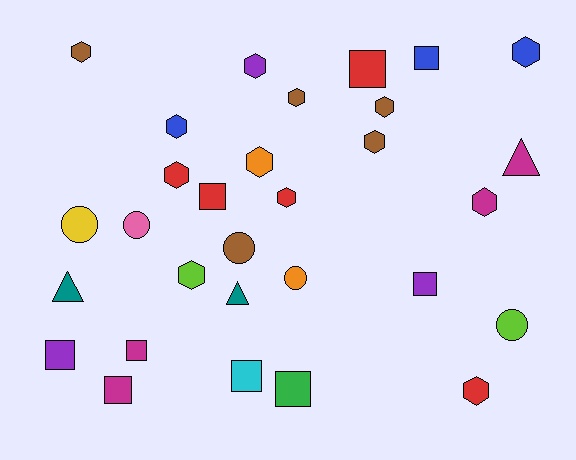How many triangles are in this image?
There are 3 triangles.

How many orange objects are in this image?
There are 2 orange objects.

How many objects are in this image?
There are 30 objects.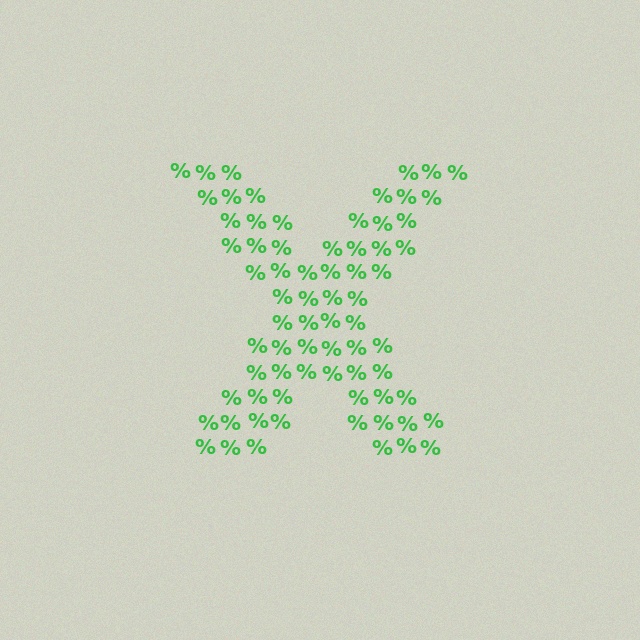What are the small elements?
The small elements are percent signs.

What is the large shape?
The large shape is the letter X.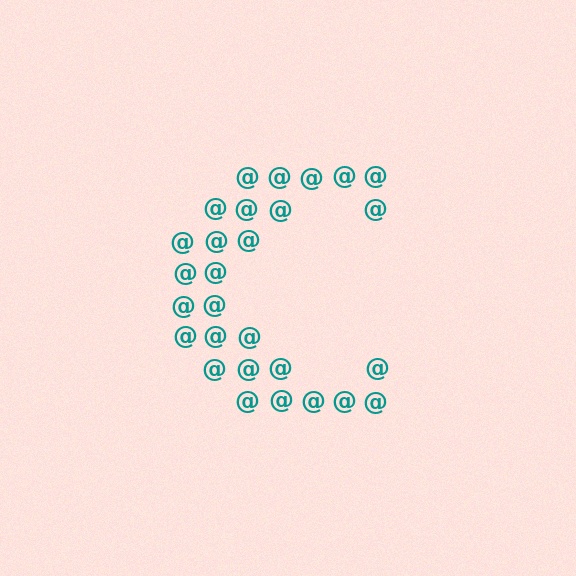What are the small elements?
The small elements are at signs.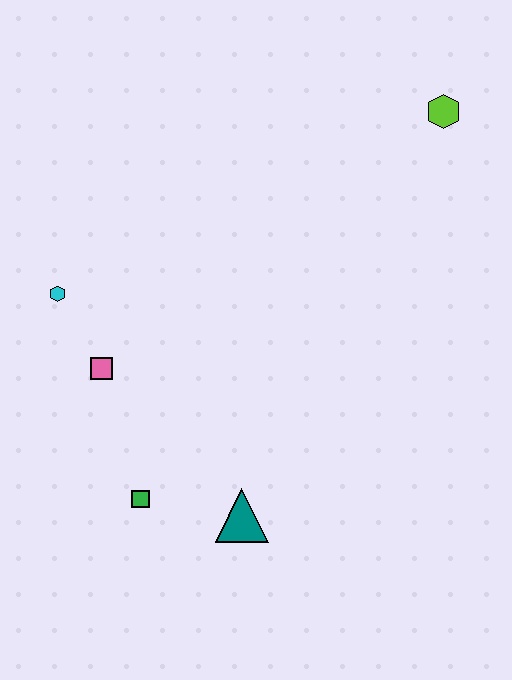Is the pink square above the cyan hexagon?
No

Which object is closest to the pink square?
The cyan hexagon is closest to the pink square.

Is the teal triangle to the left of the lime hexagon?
Yes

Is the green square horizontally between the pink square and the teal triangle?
Yes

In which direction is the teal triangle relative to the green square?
The teal triangle is to the right of the green square.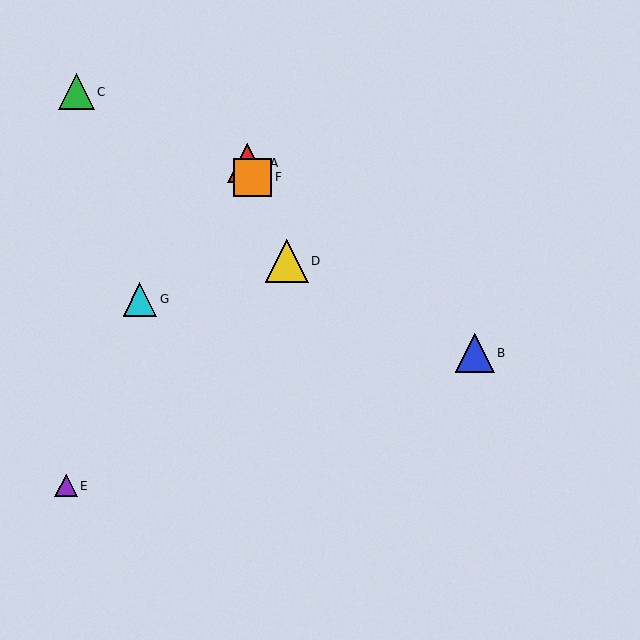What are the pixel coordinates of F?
Object F is at (253, 177).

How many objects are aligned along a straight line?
3 objects (A, D, F) are aligned along a straight line.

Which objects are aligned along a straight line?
Objects A, D, F are aligned along a straight line.